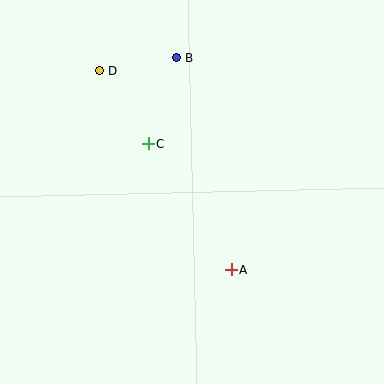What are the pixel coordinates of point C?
Point C is at (148, 144).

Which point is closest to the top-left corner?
Point D is closest to the top-left corner.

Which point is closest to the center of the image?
Point C at (148, 144) is closest to the center.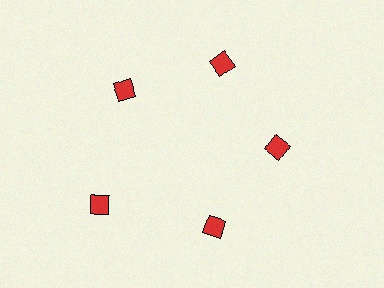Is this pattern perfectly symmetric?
No. The 5 red squares are arranged in a ring, but one element near the 8 o'clock position is pushed outward from the center, breaking the 5-fold rotational symmetry.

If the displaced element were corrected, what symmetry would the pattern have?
It would have 5-fold rotational symmetry — the pattern would map onto itself every 72 degrees.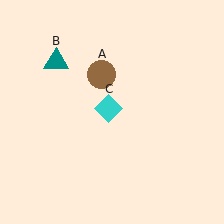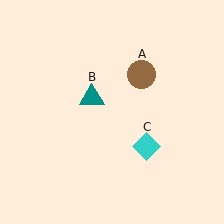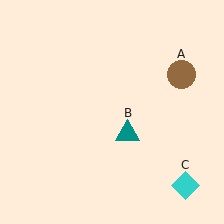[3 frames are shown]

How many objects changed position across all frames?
3 objects changed position: brown circle (object A), teal triangle (object B), cyan diamond (object C).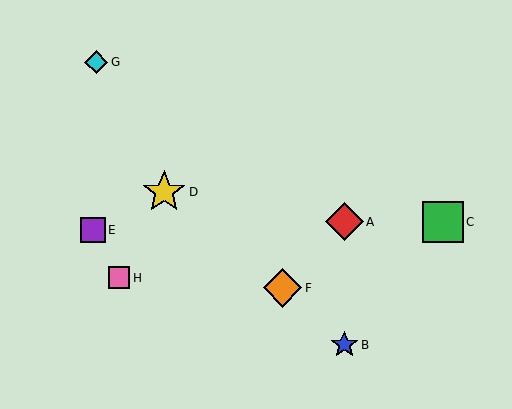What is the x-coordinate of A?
Object A is at x≈344.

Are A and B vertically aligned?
Yes, both are at x≈344.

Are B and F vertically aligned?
No, B is at x≈344 and F is at x≈282.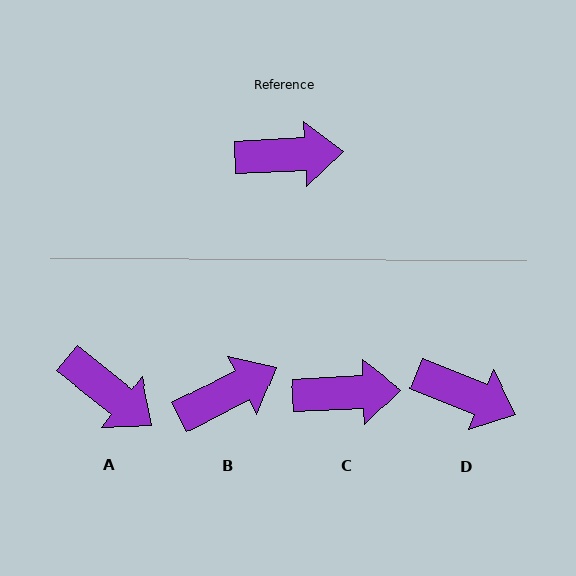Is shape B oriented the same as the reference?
No, it is off by about 25 degrees.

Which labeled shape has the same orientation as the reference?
C.